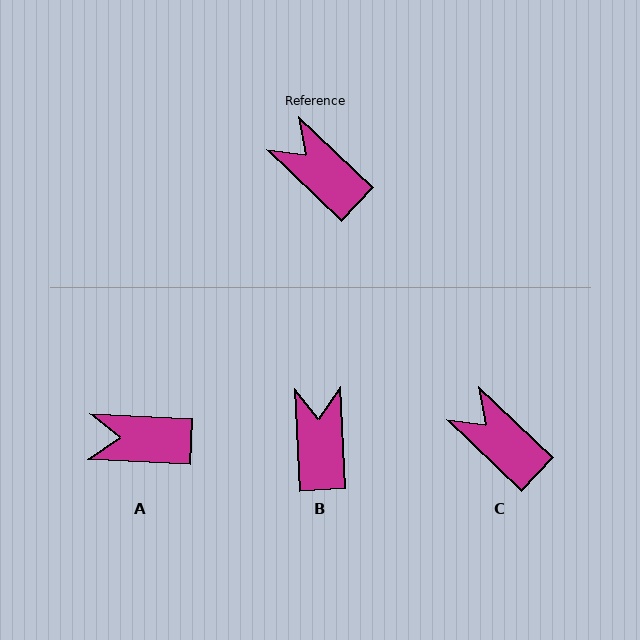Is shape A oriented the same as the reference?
No, it is off by about 41 degrees.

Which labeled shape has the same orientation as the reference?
C.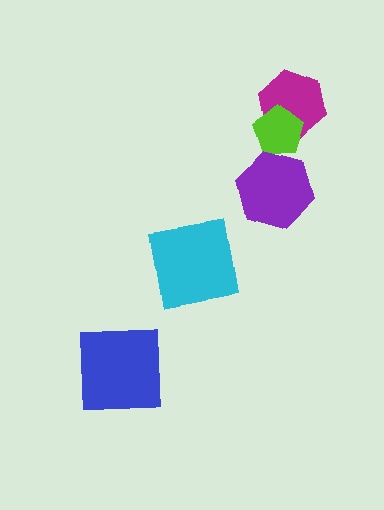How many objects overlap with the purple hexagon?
1 object overlaps with the purple hexagon.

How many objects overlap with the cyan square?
0 objects overlap with the cyan square.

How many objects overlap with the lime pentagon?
2 objects overlap with the lime pentagon.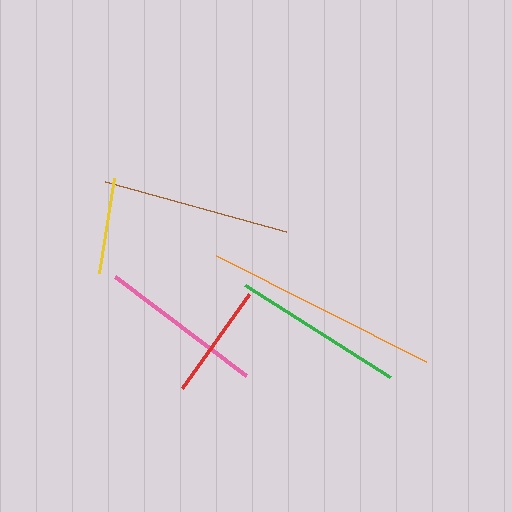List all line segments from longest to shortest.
From longest to shortest: orange, brown, green, pink, red, yellow.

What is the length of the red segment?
The red segment is approximately 116 pixels long.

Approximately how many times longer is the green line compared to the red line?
The green line is approximately 1.5 times the length of the red line.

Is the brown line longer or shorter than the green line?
The brown line is longer than the green line.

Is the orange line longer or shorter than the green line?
The orange line is longer than the green line.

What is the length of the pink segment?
The pink segment is approximately 165 pixels long.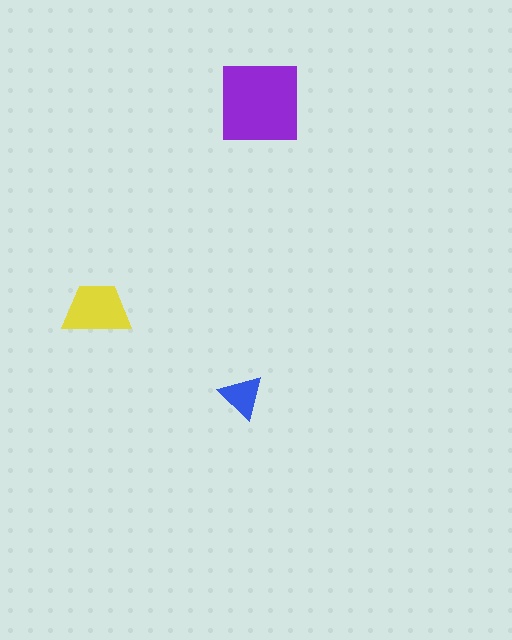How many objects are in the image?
There are 3 objects in the image.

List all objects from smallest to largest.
The blue triangle, the yellow trapezoid, the purple square.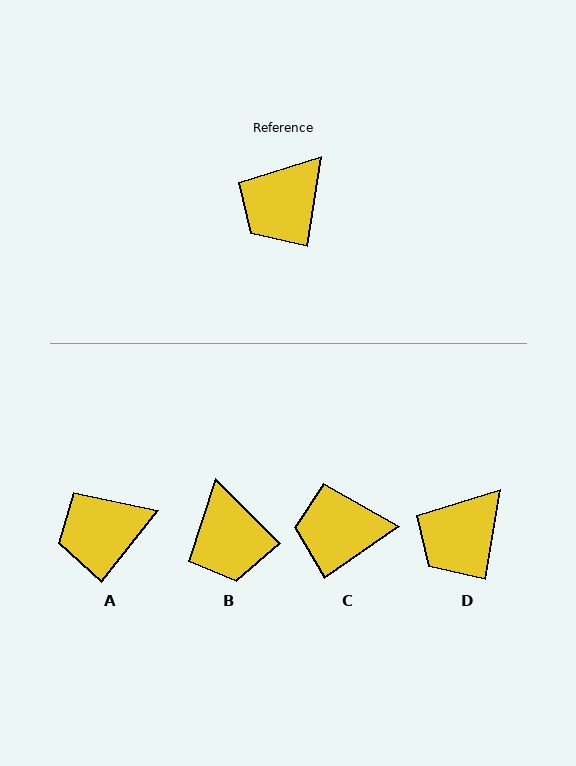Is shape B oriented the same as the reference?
No, it is off by about 54 degrees.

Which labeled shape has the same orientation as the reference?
D.